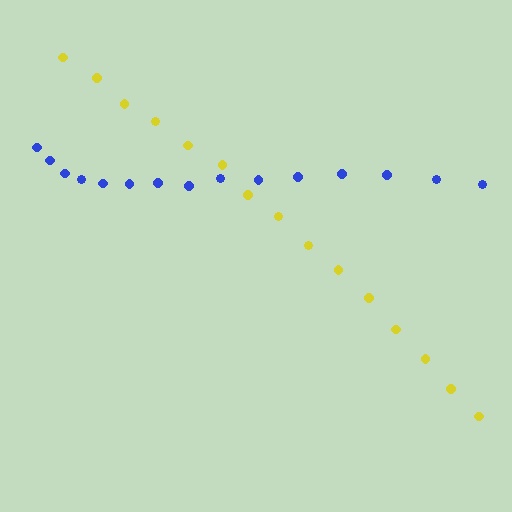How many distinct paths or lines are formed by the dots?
There are 2 distinct paths.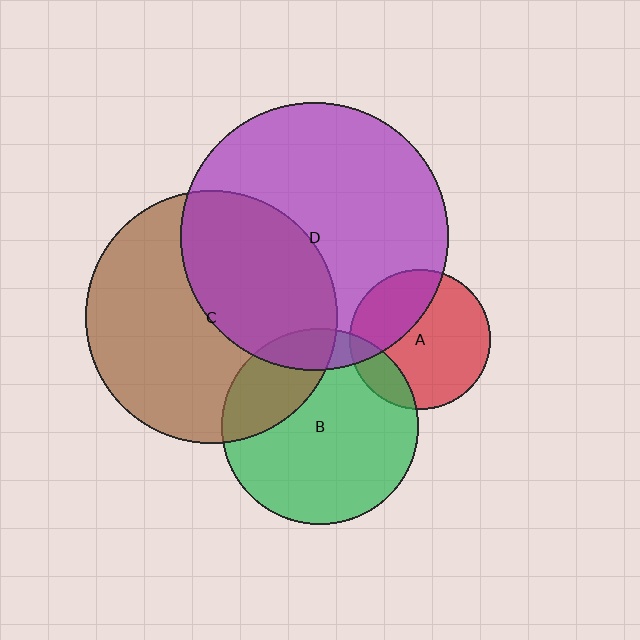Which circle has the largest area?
Circle D (purple).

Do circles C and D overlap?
Yes.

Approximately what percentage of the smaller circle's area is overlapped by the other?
Approximately 40%.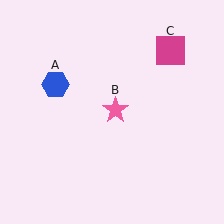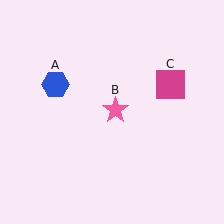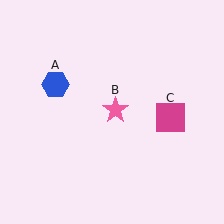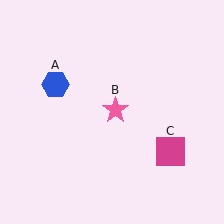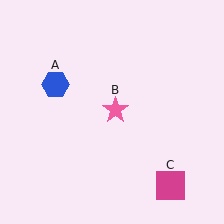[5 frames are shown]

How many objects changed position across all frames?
1 object changed position: magenta square (object C).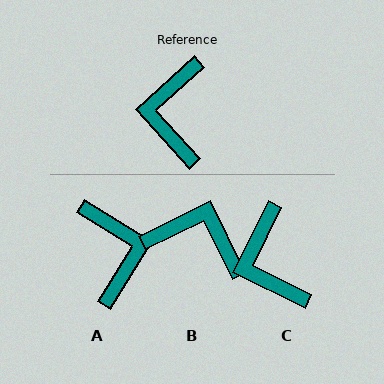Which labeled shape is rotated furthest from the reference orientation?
A, about 164 degrees away.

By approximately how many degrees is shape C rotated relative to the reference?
Approximately 21 degrees counter-clockwise.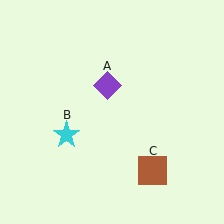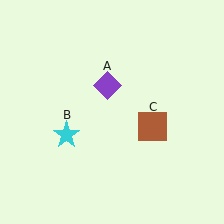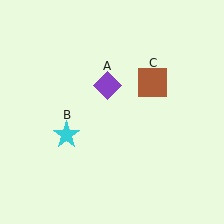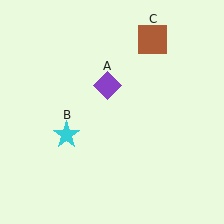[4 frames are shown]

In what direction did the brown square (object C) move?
The brown square (object C) moved up.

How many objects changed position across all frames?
1 object changed position: brown square (object C).